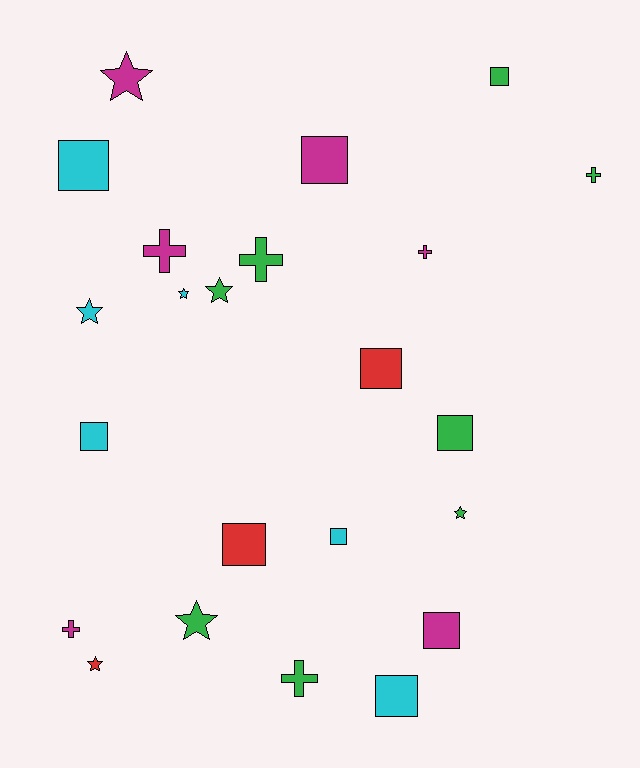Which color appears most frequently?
Green, with 8 objects.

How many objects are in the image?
There are 23 objects.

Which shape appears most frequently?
Square, with 10 objects.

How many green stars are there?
There are 3 green stars.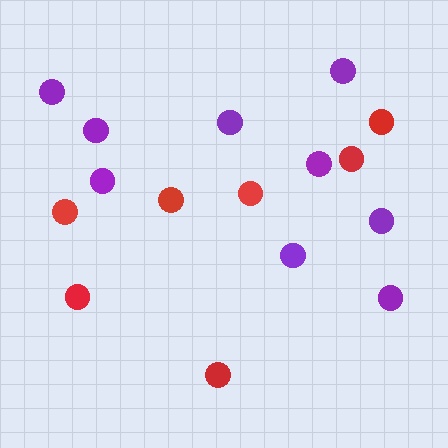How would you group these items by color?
There are 2 groups: one group of purple circles (9) and one group of red circles (7).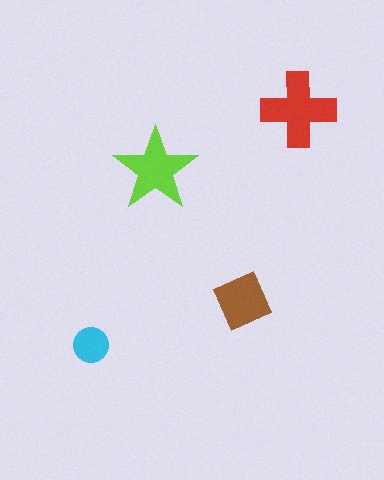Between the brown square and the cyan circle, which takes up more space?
The brown square.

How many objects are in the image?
There are 4 objects in the image.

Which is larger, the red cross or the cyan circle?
The red cross.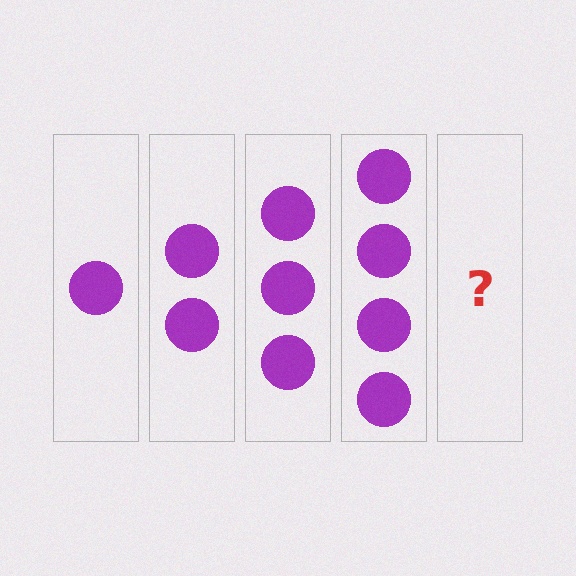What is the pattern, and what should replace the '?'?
The pattern is that each step adds one more circle. The '?' should be 5 circles.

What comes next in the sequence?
The next element should be 5 circles.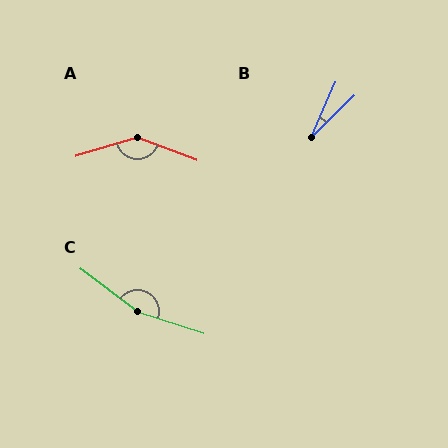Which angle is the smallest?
B, at approximately 22 degrees.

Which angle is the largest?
C, at approximately 161 degrees.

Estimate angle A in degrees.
Approximately 142 degrees.